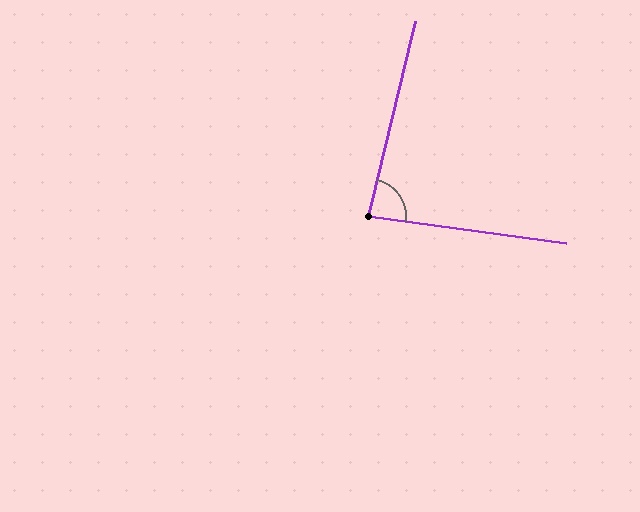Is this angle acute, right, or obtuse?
It is acute.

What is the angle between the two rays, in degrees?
Approximately 85 degrees.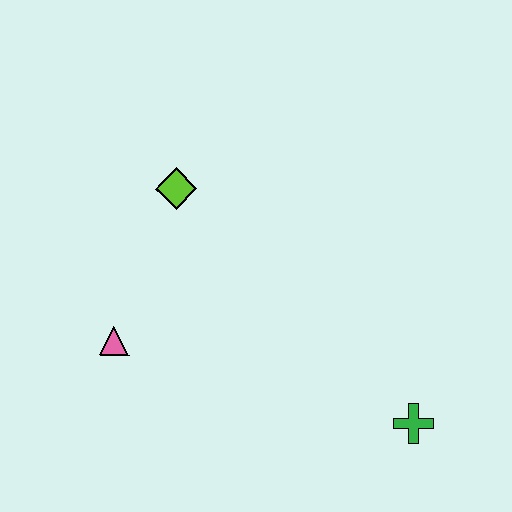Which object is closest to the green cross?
The pink triangle is closest to the green cross.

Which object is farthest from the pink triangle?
The green cross is farthest from the pink triangle.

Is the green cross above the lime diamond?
No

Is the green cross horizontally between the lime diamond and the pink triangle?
No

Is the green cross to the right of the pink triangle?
Yes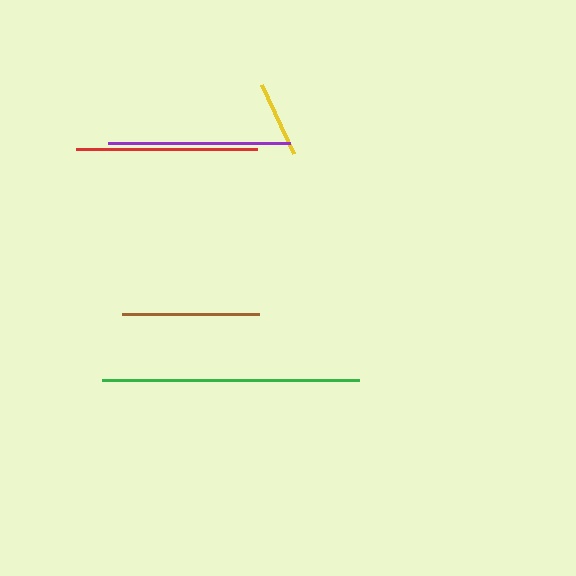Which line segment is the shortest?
The yellow line is the shortest at approximately 76 pixels.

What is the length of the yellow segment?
The yellow segment is approximately 76 pixels long.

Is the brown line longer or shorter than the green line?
The green line is longer than the brown line.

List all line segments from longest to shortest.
From longest to shortest: green, purple, red, brown, yellow.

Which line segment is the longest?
The green line is the longest at approximately 257 pixels.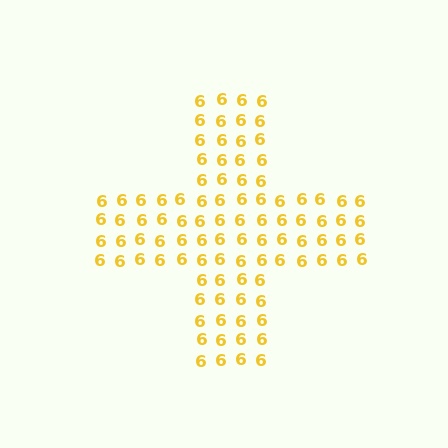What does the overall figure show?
The overall figure shows a cross.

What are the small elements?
The small elements are digit 6's.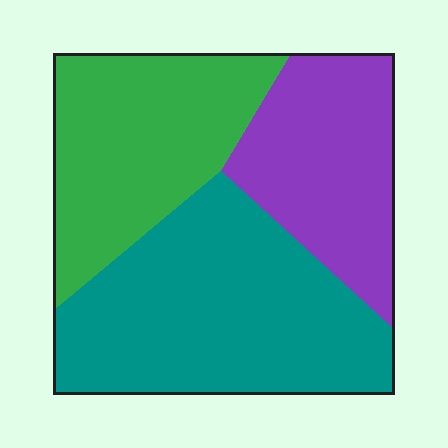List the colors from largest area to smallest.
From largest to smallest: teal, green, purple.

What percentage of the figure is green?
Green covers 31% of the figure.